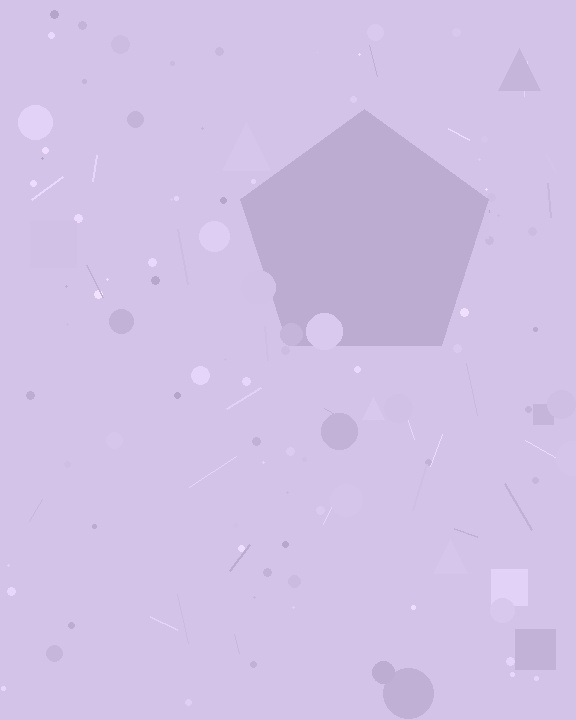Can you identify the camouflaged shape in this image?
The camouflaged shape is a pentagon.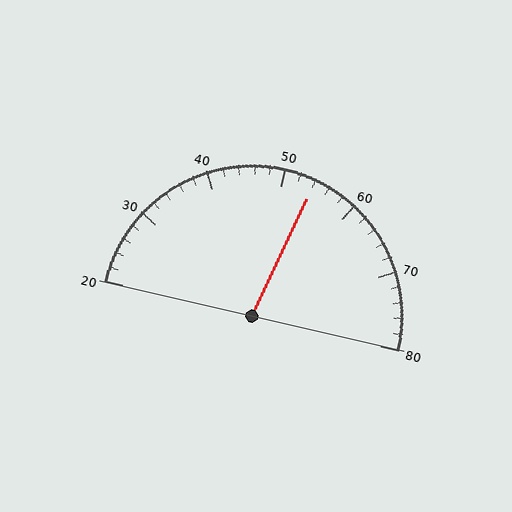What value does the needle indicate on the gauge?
The needle indicates approximately 54.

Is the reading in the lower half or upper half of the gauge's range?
The reading is in the upper half of the range (20 to 80).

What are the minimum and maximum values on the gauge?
The gauge ranges from 20 to 80.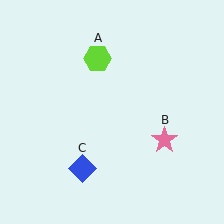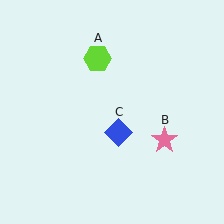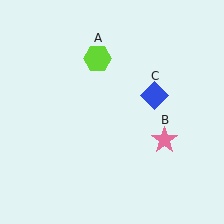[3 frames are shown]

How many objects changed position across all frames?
1 object changed position: blue diamond (object C).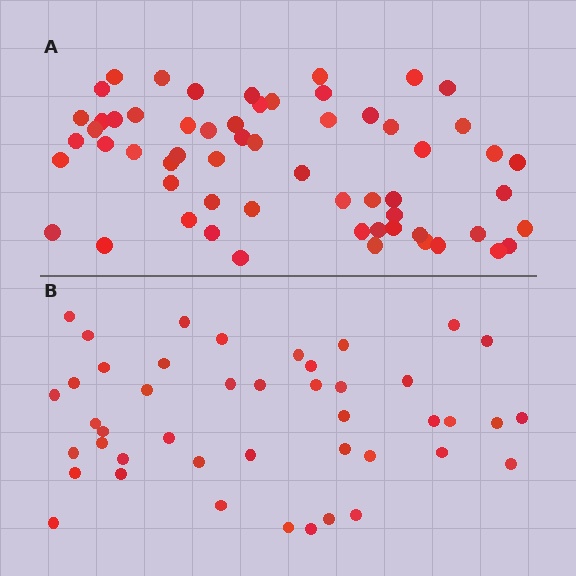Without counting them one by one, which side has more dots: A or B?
Region A (the top region) has more dots.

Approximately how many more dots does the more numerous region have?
Region A has approximately 15 more dots than region B.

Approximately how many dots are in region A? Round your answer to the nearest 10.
About 60 dots.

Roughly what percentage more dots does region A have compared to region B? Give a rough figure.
About 35% more.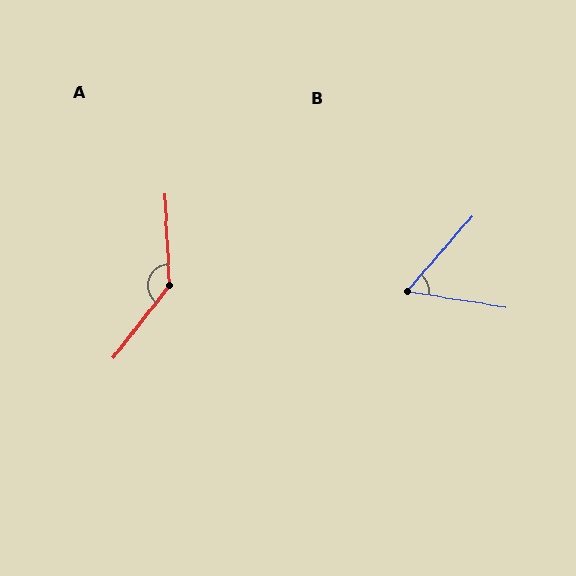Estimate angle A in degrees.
Approximately 140 degrees.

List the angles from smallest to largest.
B (58°), A (140°).